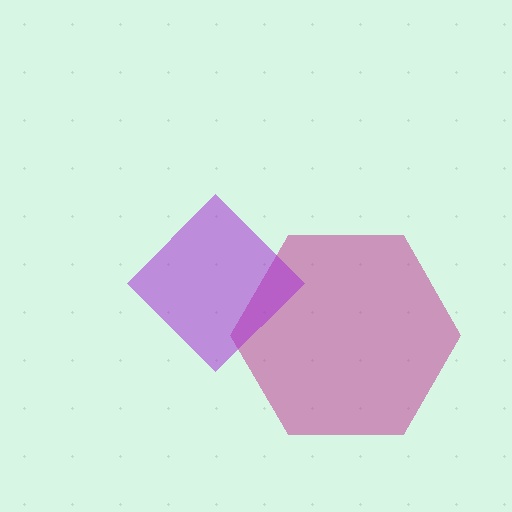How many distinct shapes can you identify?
There are 2 distinct shapes: a magenta hexagon, a purple diamond.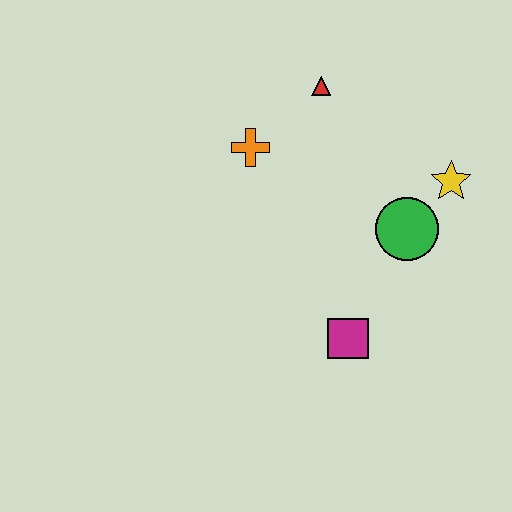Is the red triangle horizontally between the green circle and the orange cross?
Yes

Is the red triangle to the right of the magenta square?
No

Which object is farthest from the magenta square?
The red triangle is farthest from the magenta square.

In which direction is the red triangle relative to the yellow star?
The red triangle is to the left of the yellow star.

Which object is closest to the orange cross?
The red triangle is closest to the orange cross.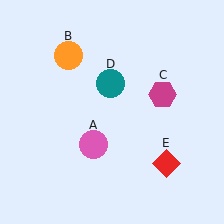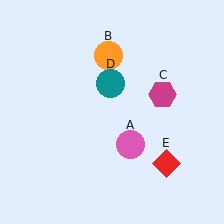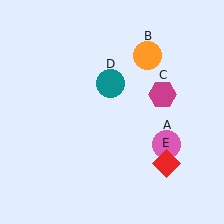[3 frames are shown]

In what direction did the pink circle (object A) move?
The pink circle (object A) moved right.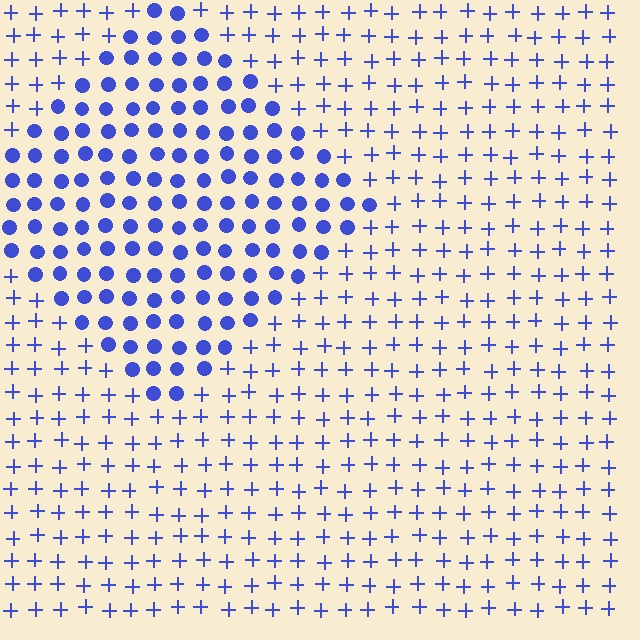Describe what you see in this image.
The image is filled with small blue elements arranged in a uniform grid. A diamond-shaped region contains circles, while the surrounding area contains plus signs. The boundary is defined purely by the change in element shape.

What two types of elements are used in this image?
The image uses circles inside the diamond region and plus signs outside it.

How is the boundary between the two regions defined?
The boundary is defined by a change in element shape: circles inside vs. plus signs outside. All elements share the same color and spacing.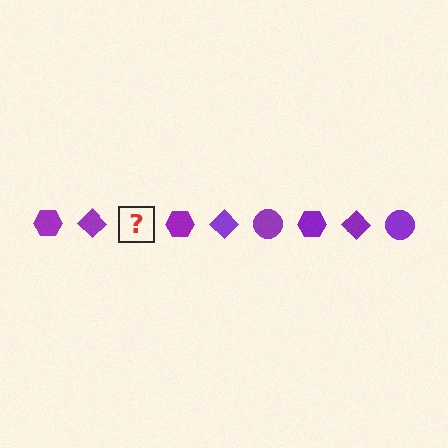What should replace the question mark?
The question mark should be replaced with a purple circle.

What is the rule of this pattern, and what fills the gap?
The rule is that the pattern cycles through hexagon, diamond, circle shapes in purple. The gap should be filled with a purple circle.